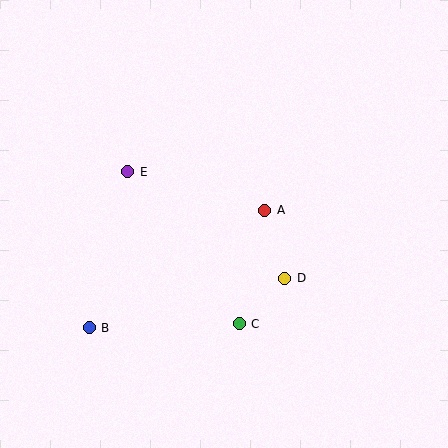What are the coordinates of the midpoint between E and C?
The midpoint between E and C is at (183, 248).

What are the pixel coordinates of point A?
Point A is at (265, 210).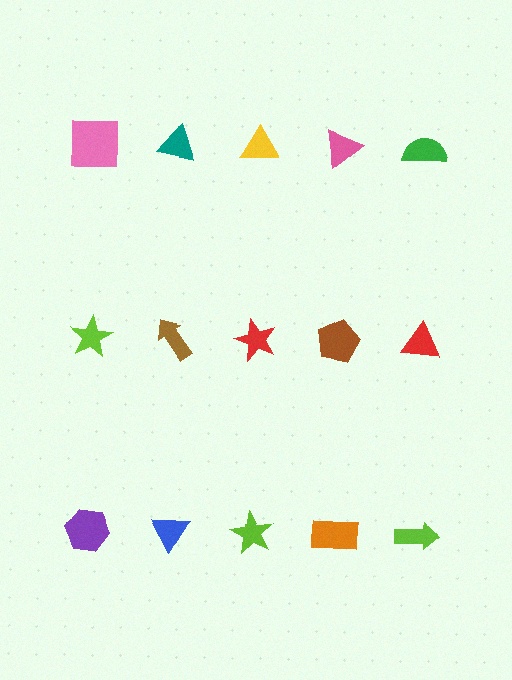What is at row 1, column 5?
A green semicircle.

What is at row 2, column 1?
A lime star.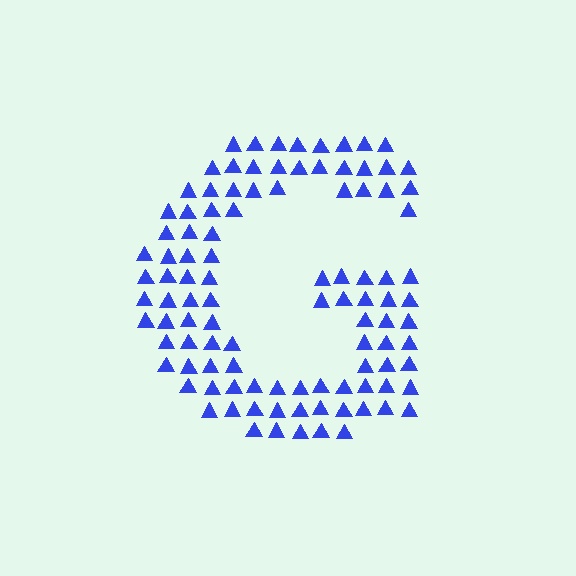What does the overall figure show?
The overall figure shows the letter G.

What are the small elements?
The small elements are triangles.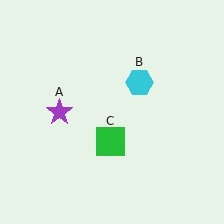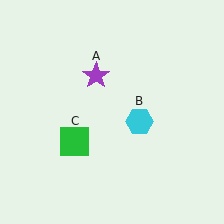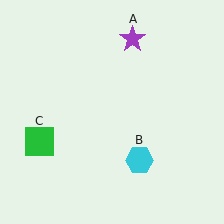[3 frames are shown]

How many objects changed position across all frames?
3 objects changed position: purple star (object A), cyan hexagon (object B), green square (object C).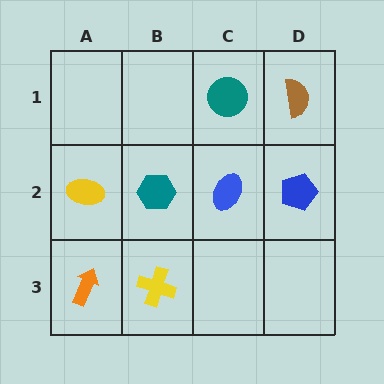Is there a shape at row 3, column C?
No, that cell is empty.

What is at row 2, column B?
A teal hexagon.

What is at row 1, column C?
A teal circle.